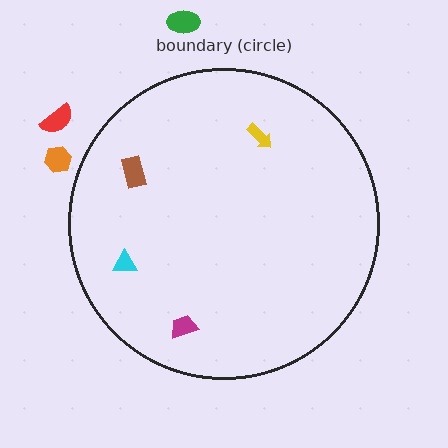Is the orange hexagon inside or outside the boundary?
Outside.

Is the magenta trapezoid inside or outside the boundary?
Inside.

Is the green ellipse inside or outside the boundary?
Outside.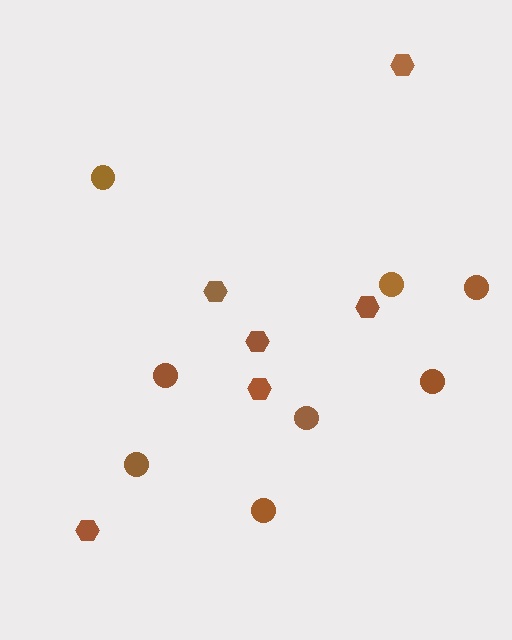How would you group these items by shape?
There are 2 groups: one group of hexagons (6) and one group of circles (8).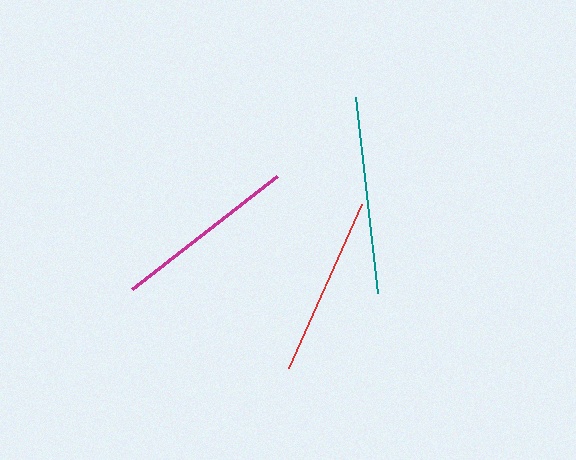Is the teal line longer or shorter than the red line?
The teal line is longer than the red line.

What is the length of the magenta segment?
The magenta segment is approximately 184 pixels long.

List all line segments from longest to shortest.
From longest to shortest: teal, magenta, red.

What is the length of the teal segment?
The teal segment is approximately 197 pixels long.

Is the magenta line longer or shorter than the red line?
The magenta line is longer than the red line.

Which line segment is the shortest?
The red line is the shortest at approximately 179 pixels.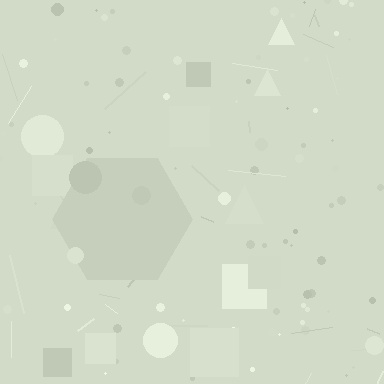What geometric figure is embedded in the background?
A hexagon is embedded in the background.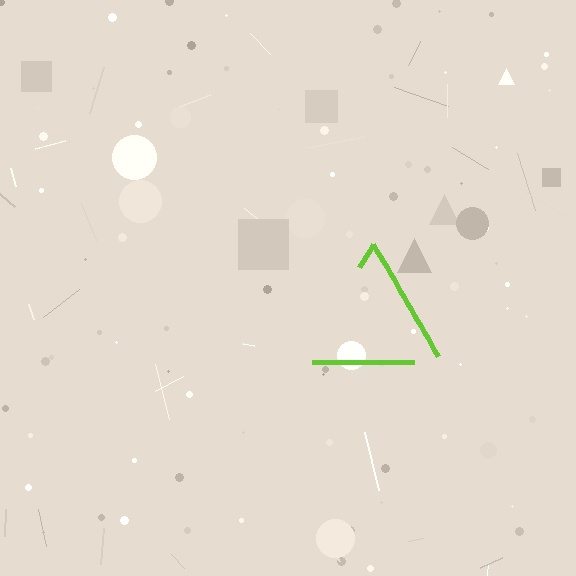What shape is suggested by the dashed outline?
The dashed outline suggests a triangle.